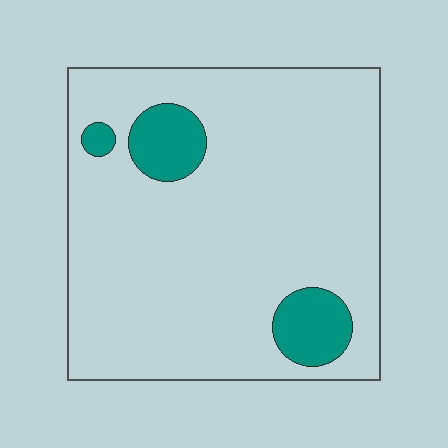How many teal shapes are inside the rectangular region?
3.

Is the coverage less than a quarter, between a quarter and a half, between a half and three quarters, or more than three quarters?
Less than a quarter.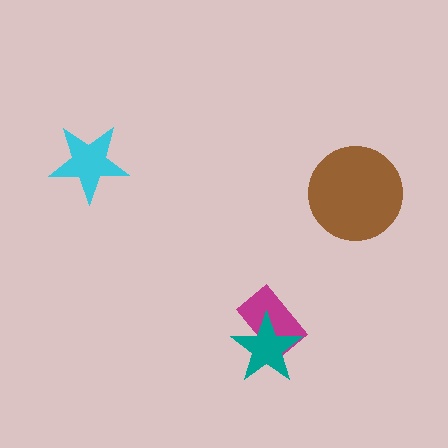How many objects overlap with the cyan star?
0 objects overlap with the cyan star.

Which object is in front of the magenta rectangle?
The teal star is in front of the magenta rectangle.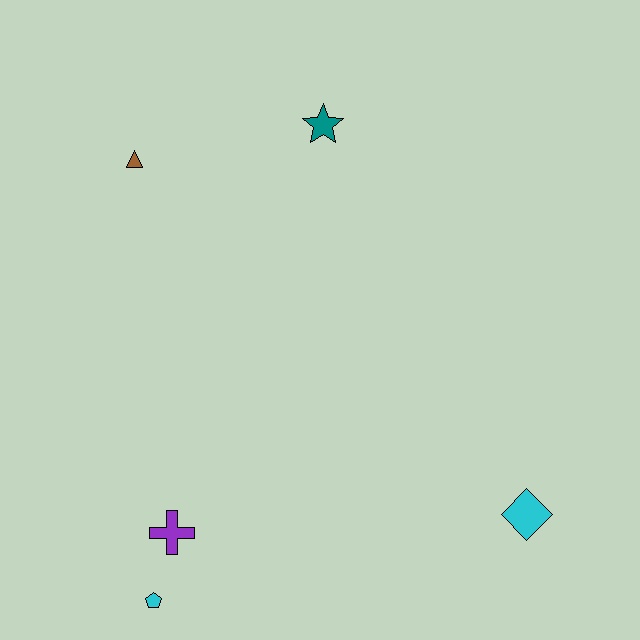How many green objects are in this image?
There are no green objects.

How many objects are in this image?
There are 5 objects.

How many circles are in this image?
There are no circles.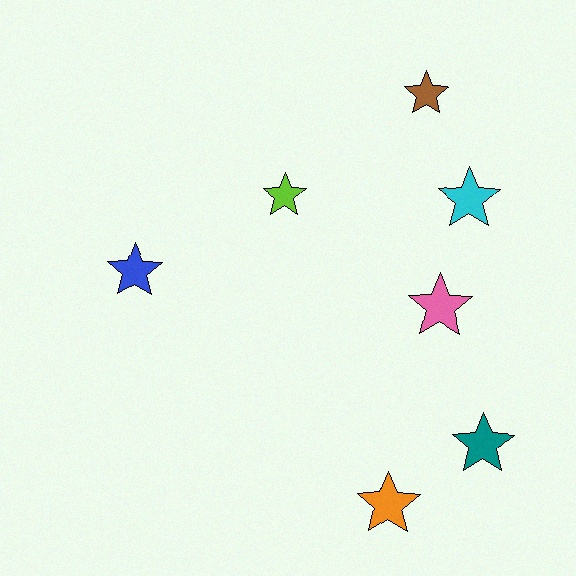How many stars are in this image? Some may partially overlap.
There are 7 stars.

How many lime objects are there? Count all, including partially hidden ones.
There is 1 lime object.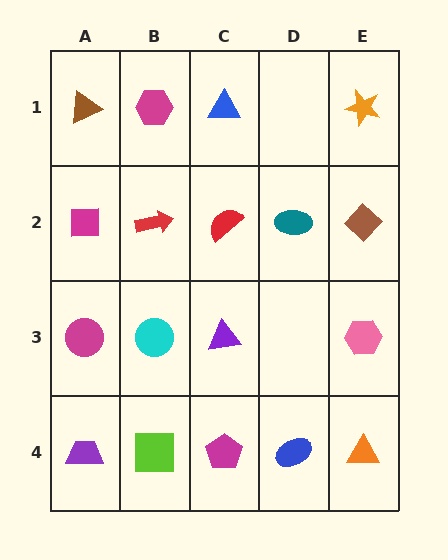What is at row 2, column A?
A magenta square.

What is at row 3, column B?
A cyan circle.